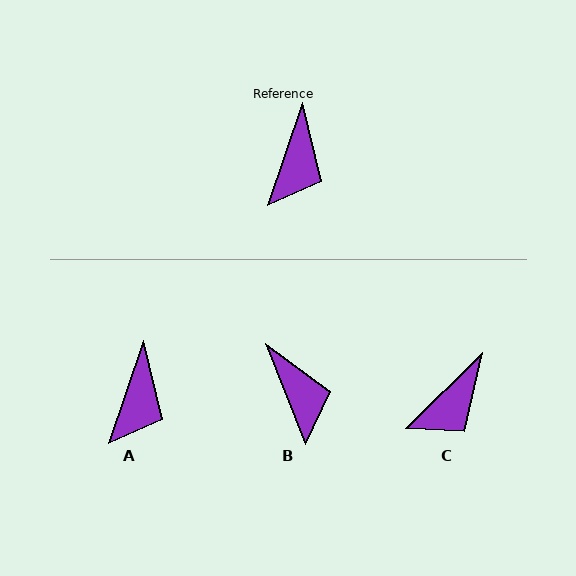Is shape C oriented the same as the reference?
No, it is off by about 26 degrees.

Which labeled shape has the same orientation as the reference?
A.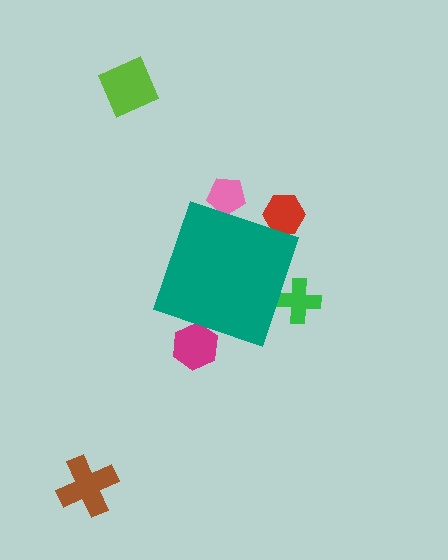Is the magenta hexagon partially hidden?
Yes, the magenta hexagon is partially hidden behind the teal diamond.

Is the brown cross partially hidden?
No, the brown cross is fully visible.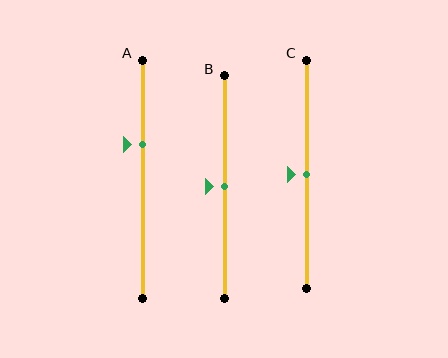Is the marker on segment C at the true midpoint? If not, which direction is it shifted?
Yes, the marker on segment C is at the true midpoint.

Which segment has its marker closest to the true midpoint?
Segment B has its marker closest to the true midpoint.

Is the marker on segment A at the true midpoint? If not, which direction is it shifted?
No, the marker on segment A is shifted upward by about 14% of the segment length.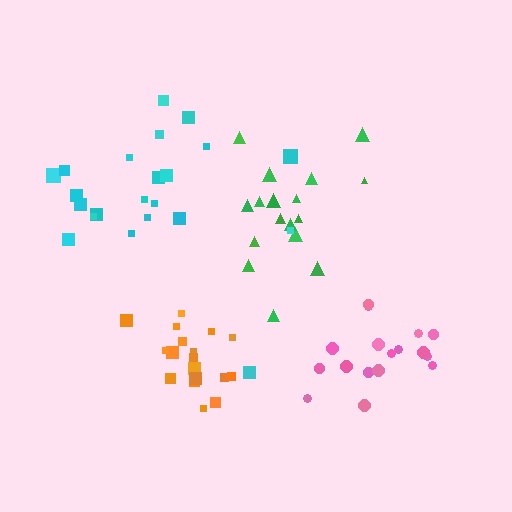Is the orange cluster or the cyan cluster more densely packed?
Orange.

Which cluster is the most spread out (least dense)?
Cyan.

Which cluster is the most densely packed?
Orange.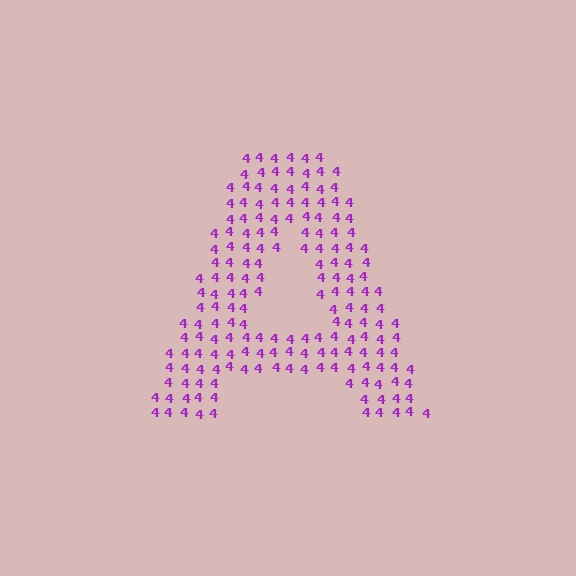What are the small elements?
The small elements are digit 4's.